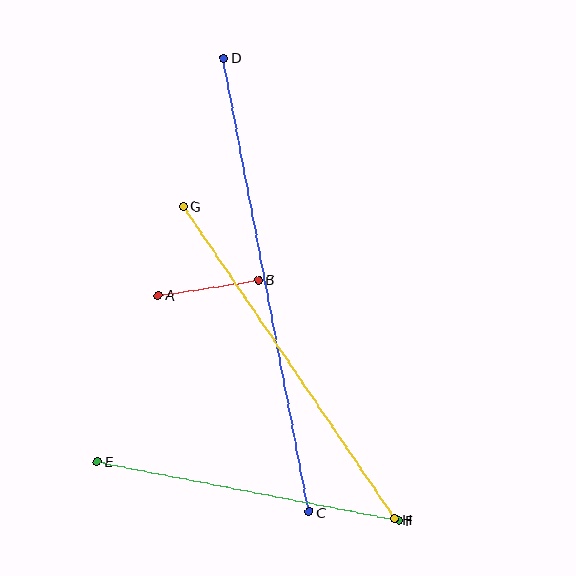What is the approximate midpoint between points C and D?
The midpoint is at approximately (266, 285) pixels.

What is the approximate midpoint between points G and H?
The midpoint is at approximately (289, 363) pixels.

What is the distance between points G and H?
The distance is approximately 378 pixels.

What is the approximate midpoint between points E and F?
The midpoint is at approximately (248, 491) pixels.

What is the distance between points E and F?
The distance is approximately 307 pixels.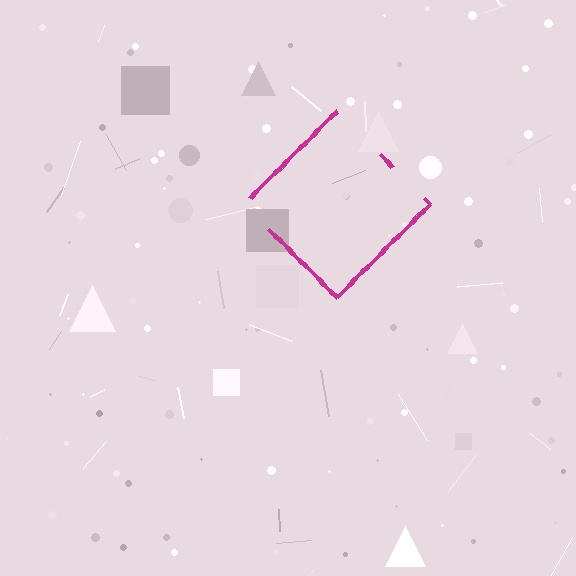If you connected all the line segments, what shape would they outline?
They would outline a diamond.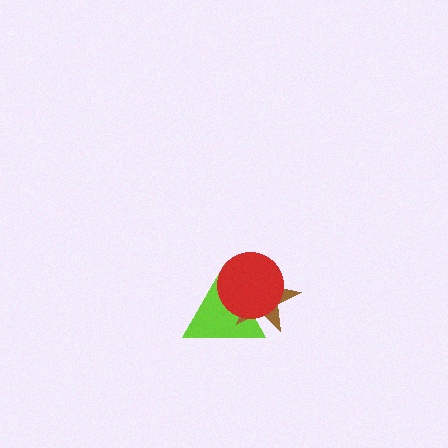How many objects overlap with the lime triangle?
2 objects overlap with the lime triangle.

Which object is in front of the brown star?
The red circle is in front of the brown star.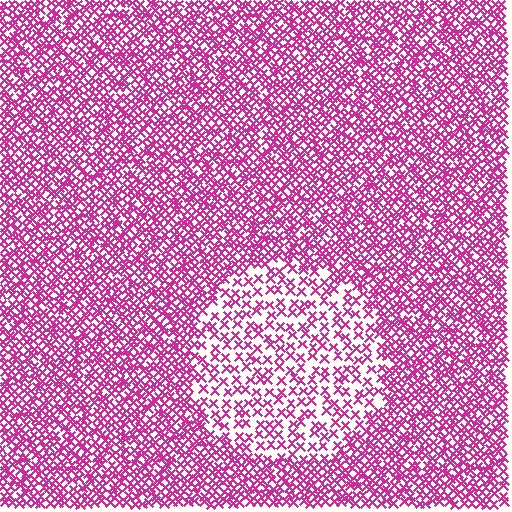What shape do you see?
I see a circle.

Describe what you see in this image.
The image contains small magenta elements arranged at two different densities. A circle-shaped region is visible where the elements are less densely packed than the surrounding area.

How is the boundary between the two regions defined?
The boundary is defined by a change in element density (approximately 2.1x ratio). All elements are the same color, size, and shape.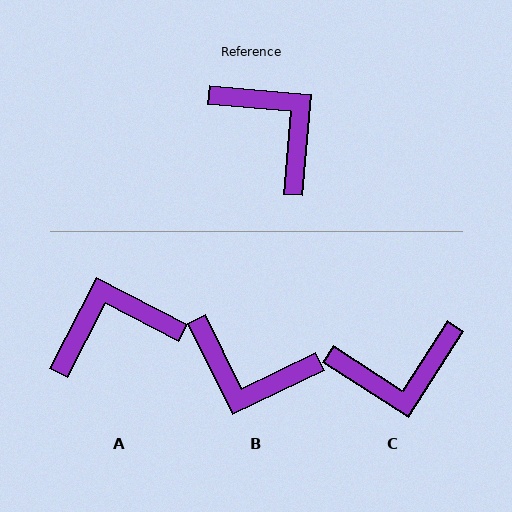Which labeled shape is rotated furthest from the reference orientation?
B, about 149 degrees away.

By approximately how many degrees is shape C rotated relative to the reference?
Approximately 118 degrees clockwise.